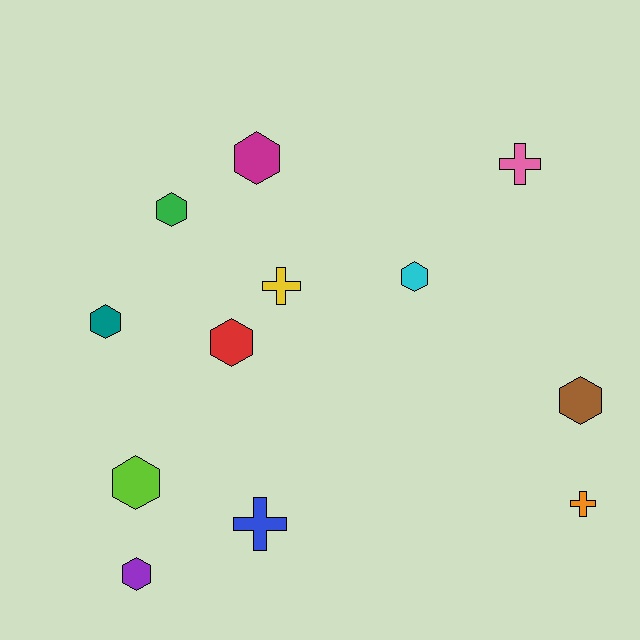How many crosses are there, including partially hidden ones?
There are 4 crosses.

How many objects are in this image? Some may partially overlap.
There are 12 objects.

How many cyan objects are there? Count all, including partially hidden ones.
There is 1 cyan object.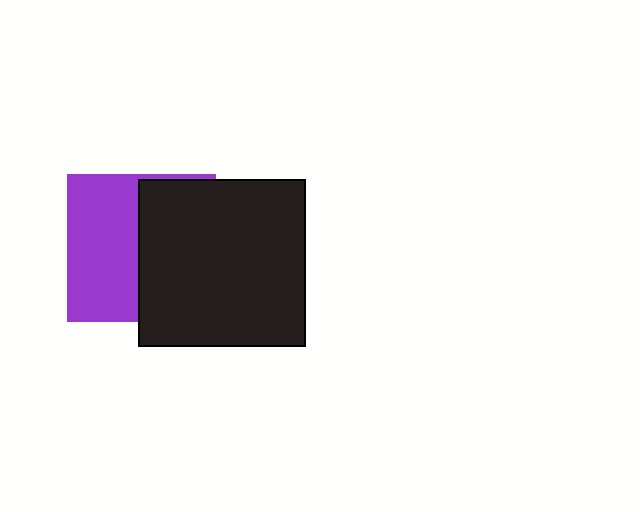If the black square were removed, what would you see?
You would see the complete purple square.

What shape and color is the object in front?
The object in front is a black square.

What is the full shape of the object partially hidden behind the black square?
The partially hidden object is a purple square.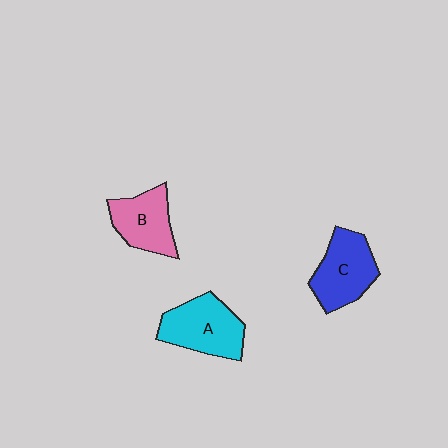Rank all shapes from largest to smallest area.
From largest to smallest: A (cyan), C (blue), B (pink).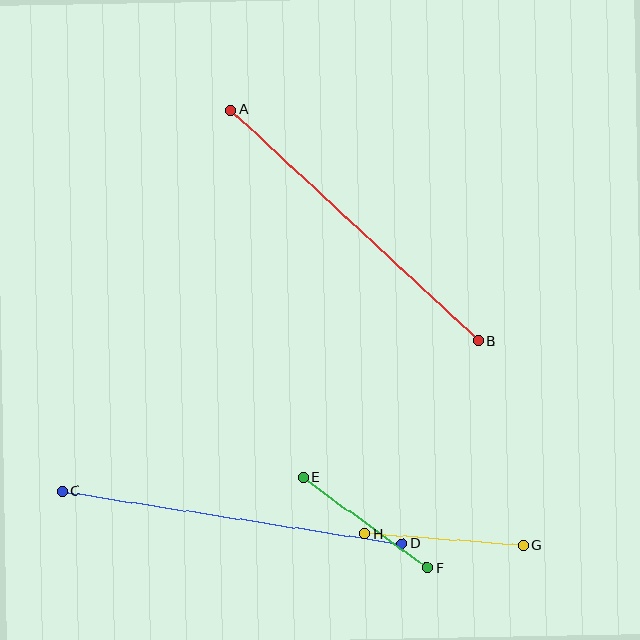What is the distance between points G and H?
The distance is approximately 159 pixels.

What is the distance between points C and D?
The distance is approximately 344 pixels.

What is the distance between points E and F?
The distance is approximately 153 pixels.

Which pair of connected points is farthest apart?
Points C and D are farthest apart.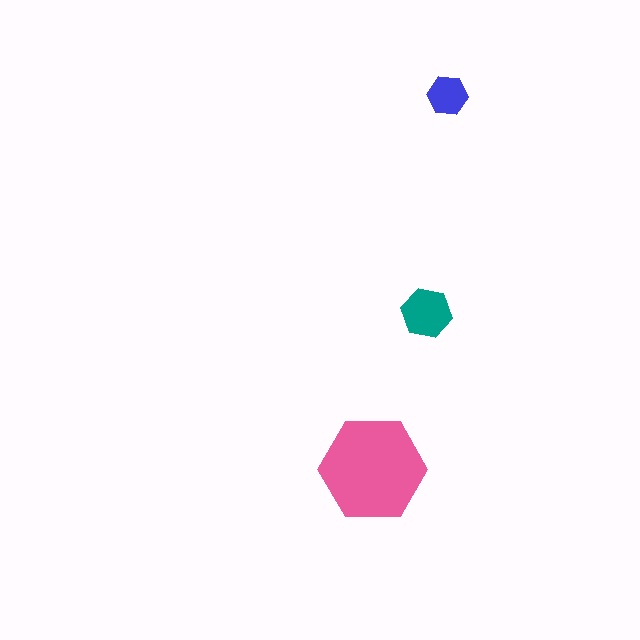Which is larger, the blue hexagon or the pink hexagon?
The pink one.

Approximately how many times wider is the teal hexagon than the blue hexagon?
About 1.5 times wider.